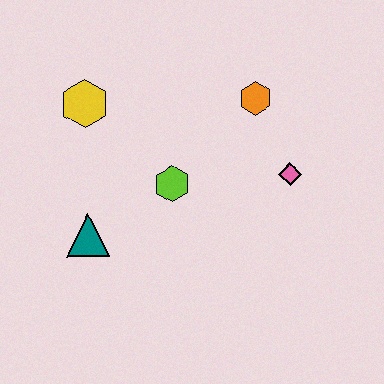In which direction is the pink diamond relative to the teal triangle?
The pink diamond is to the right of the teal triangle.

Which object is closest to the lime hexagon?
The teal triangle is closest to the lime hexagon.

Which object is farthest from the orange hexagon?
The teal triangle is farthest from the orange hexagon.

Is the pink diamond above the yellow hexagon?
No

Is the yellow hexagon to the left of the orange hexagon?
Yes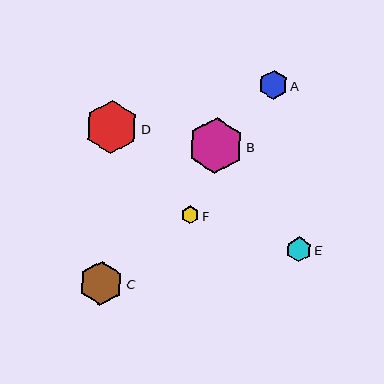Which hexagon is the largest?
Hexagon B is the largest with a size of approximately 55 pixels.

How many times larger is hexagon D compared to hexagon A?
Hexagon D is approximately 1.8 times the size of hexagon A.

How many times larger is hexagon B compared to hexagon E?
Hexagon B is approximately 2.2 times the size of hexagon E.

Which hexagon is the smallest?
Hexagon F is the smallest with a size of approximately 18 pixels.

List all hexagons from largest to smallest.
From largest to smallest: B, D, C, A, E, F.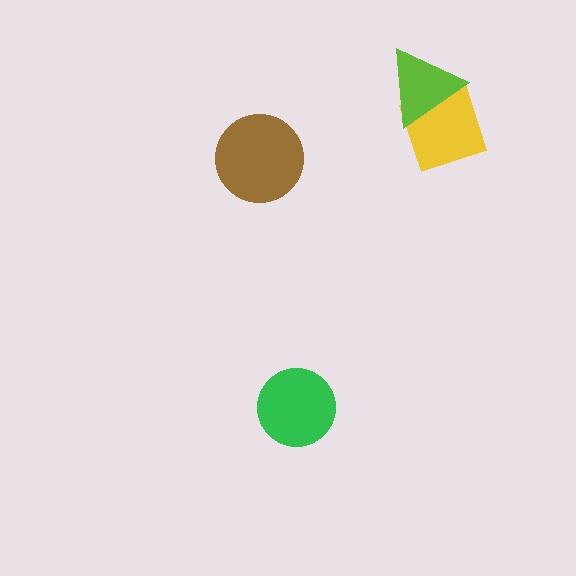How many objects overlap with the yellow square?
1 object overlaps with the yellow square.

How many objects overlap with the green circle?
0 objects overlap with the green circle.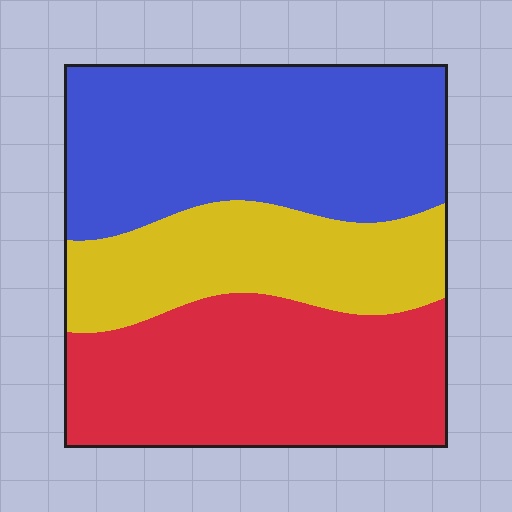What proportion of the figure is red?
Red takes up about three eighths (3/8) of the figure.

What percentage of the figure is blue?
Blue covers roughly 40% of the figure.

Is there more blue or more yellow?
Blue.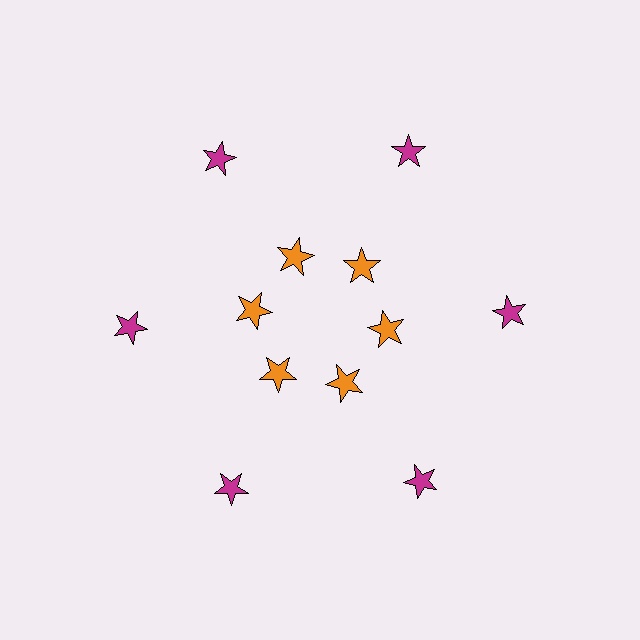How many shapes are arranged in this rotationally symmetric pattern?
There are 12 shapes, arranged in 6 groups of 2.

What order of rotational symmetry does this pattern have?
This pattern has 6-fold rotational symmetry.